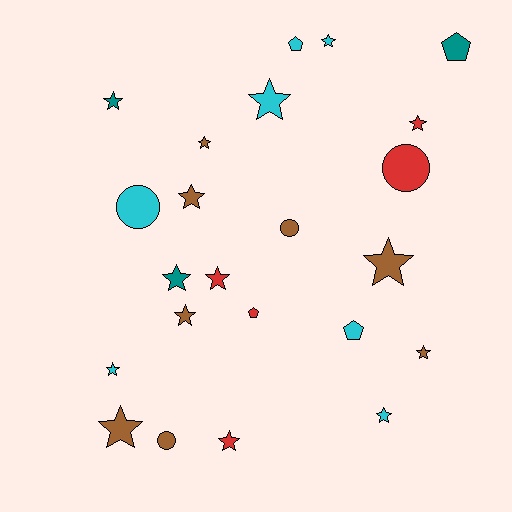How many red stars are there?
There are 3 red stars.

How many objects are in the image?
There are 23 objects.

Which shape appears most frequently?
Star, with 15 objects.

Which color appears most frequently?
Brown, with 8 objects.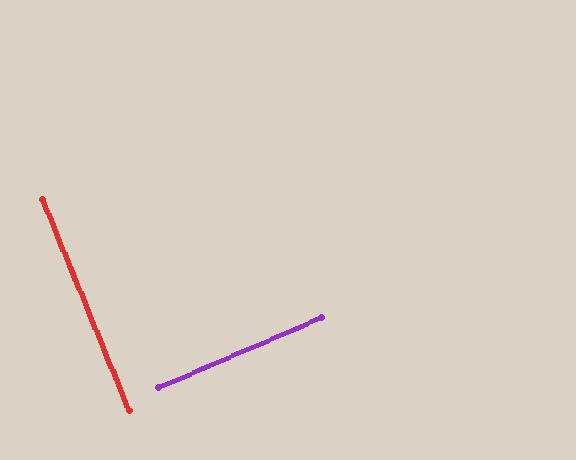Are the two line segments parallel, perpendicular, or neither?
Perpendicular — they meet at approximately 89°.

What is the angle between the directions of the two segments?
Approximately 89 degrees.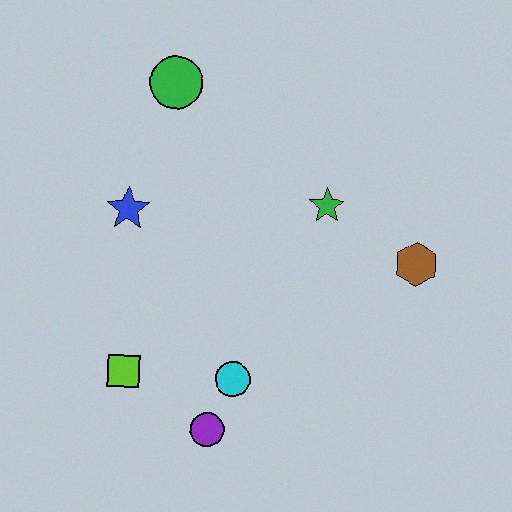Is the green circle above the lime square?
Yes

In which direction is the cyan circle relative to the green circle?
The cyan circle is below the green circle.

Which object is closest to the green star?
The brown hexagon is closest to the green star.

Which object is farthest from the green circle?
The purple circle is farthest from the green circle.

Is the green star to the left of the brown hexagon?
Yes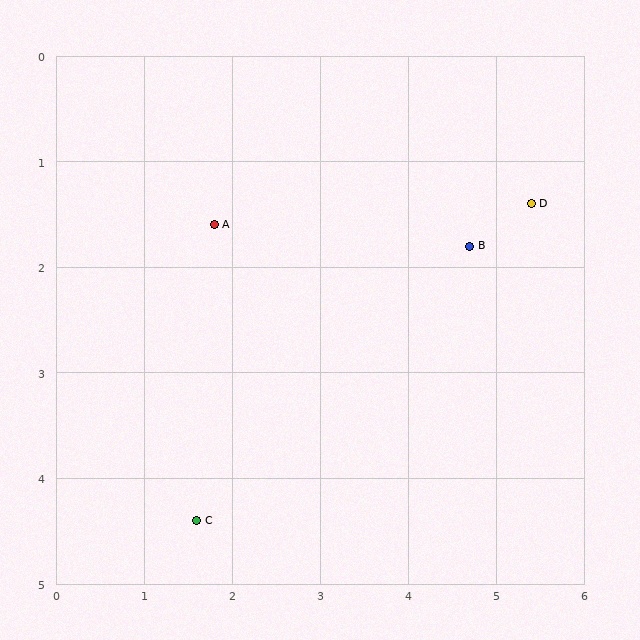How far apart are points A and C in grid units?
Points A and C are about 2.8 grid units apart.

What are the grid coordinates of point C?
Point C is at approximately (1.6, 4.4).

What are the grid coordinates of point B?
Point B is at approximately (4.7, 1.8).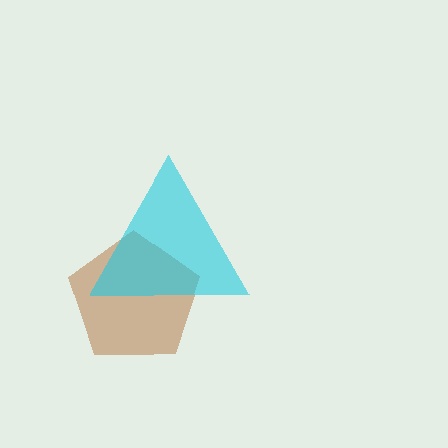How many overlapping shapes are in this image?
There are 2 overlapping shapes in the image.